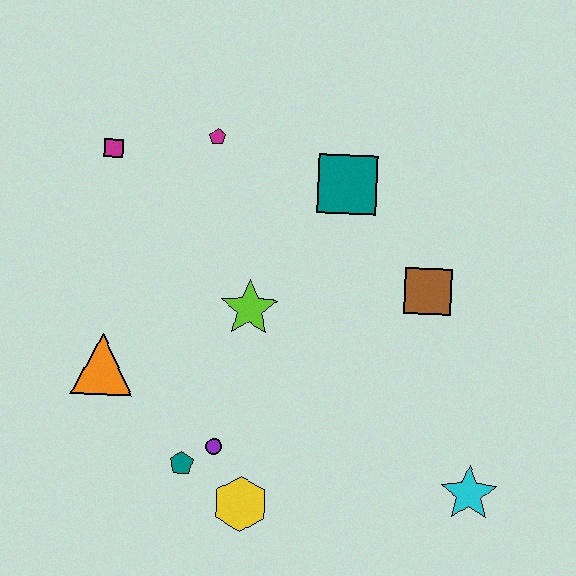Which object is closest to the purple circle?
The teal pentagon is closest to the purple circle.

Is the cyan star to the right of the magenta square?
Yes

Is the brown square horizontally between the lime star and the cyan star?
Yes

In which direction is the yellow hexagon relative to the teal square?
The yellow hexagon is below the teal square.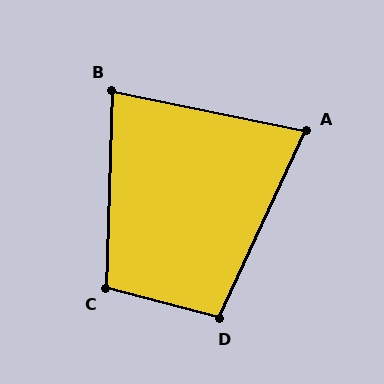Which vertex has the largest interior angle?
C, at approximately 103 degrees.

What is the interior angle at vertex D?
Approximately 100 degrees (obtuse).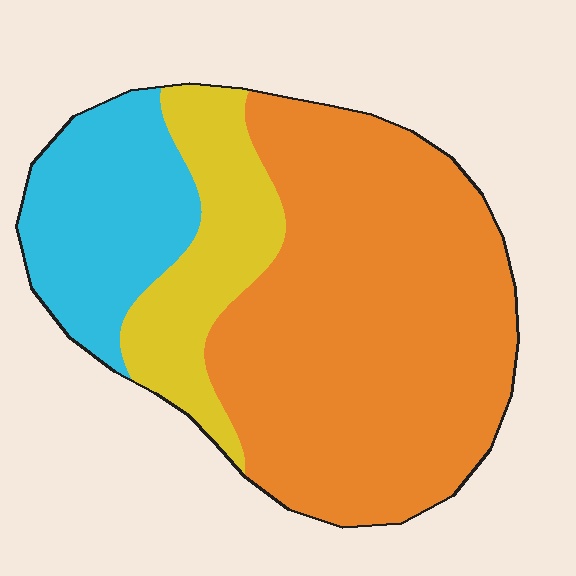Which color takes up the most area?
Orange, at roughly 60%.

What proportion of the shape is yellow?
Yellow covers 18% of the shape.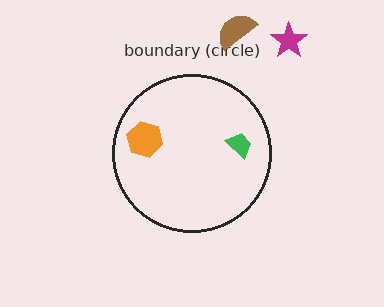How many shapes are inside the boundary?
2 inside, 2 outside.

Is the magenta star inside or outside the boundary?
Outside.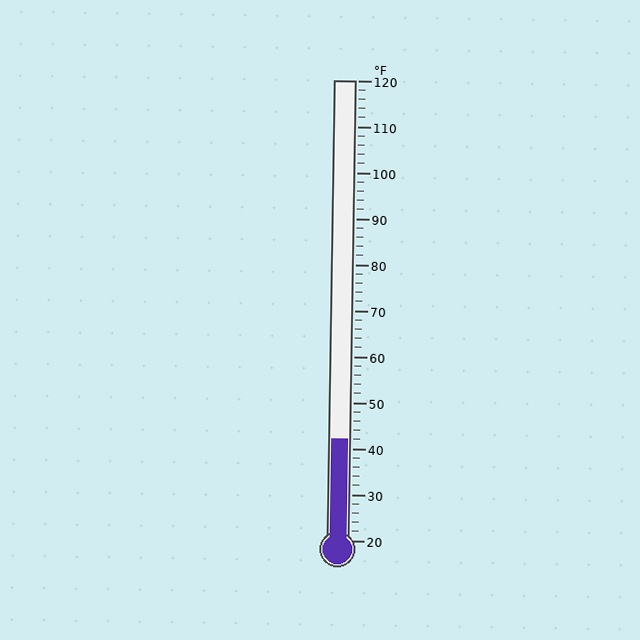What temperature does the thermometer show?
The thermometer shows approximately 42°F.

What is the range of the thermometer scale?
The thermometer scale ranges from 20°F to 120°F.